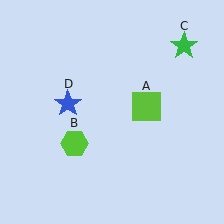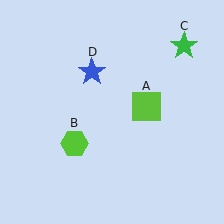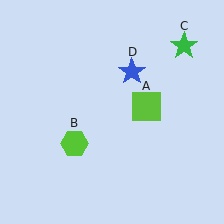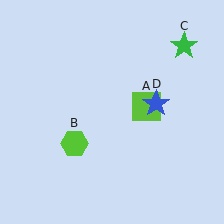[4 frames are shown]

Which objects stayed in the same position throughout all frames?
Lime square (object A) and lime hexagon (object B) and green star (object C) remained stationary.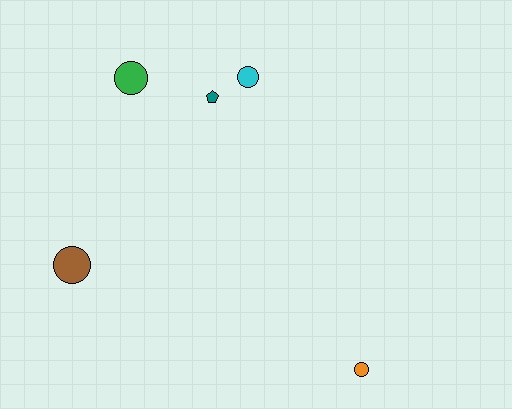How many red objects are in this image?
There are no red objects.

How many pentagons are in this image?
There is 1 pentagon.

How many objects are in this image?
There are 5 objects.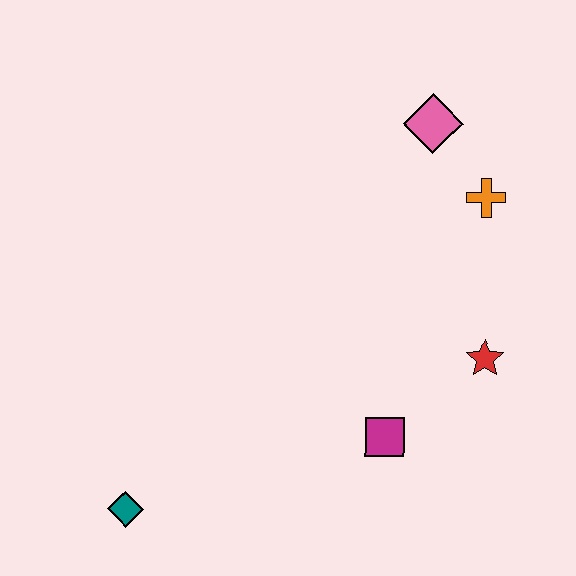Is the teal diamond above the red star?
No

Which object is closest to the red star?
The magenta square is closest to the red star.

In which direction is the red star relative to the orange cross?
The red star is below the orange cross.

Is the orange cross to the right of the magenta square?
Yes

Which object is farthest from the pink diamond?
The teal diamond is farthest from the pink diamond.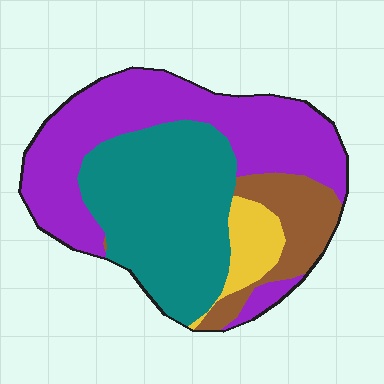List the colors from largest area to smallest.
From largest to smallest: purple, teal, brown, yellow.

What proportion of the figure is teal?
Teal takes up about three eighths (3/8) of the figure.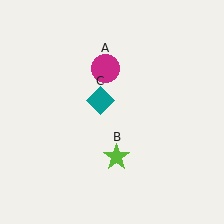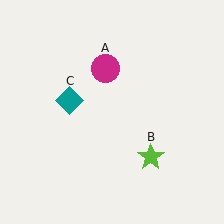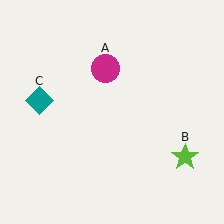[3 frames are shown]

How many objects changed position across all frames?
2 objects changed position: lime star (object B), teal diamond (object C).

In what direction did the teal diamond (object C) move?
The teal diamond (object C) moved left.